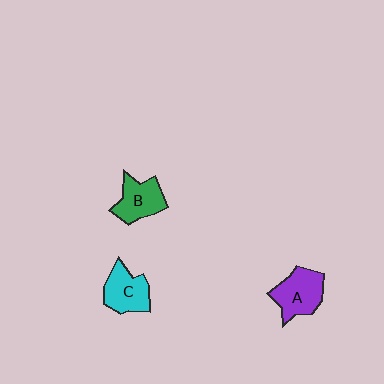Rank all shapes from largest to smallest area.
From largest to smallest: A (purple), B (green), C (cyan).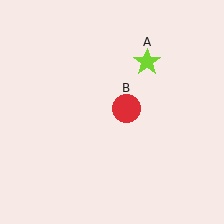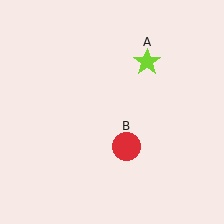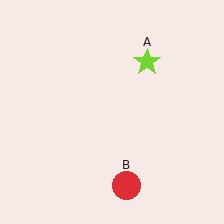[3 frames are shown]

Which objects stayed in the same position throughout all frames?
Lime star (object A) remained stationary.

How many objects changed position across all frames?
1 object changed position: red circle (object B).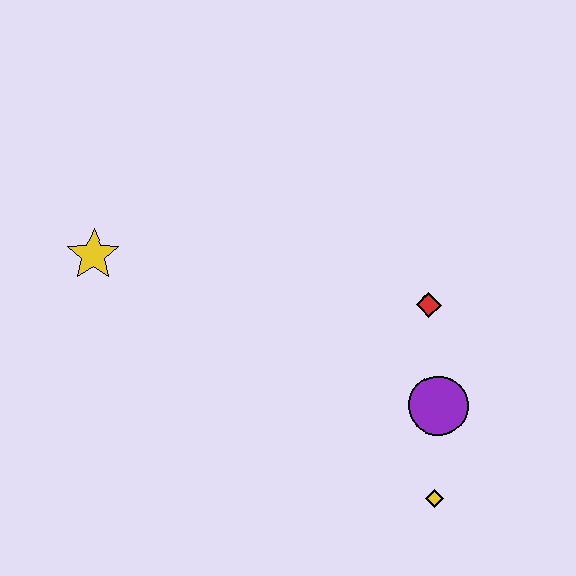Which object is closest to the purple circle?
The yellow diamond is closest to the purple circle.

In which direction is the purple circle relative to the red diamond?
The purple circle is below the red diamond.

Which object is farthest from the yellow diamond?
The yellow star is farthest from the yellow diamond.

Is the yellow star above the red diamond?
Yes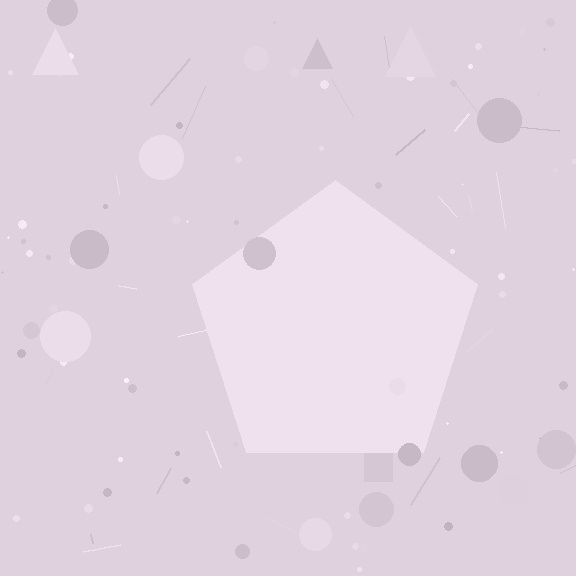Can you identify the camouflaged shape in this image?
The camouflaged shape is a pentagon.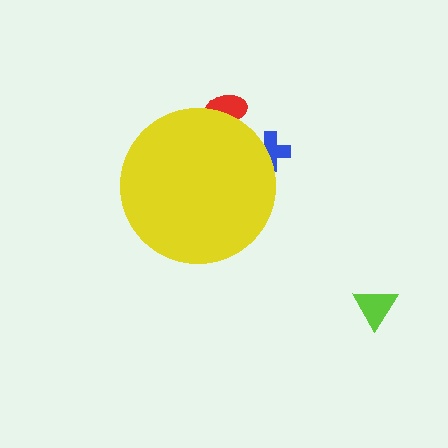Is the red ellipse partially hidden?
Yes, the red ellipse is partially hidden behind the yellow circle.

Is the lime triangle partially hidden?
No, the lime triangle is fully visible.